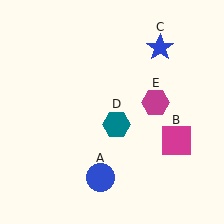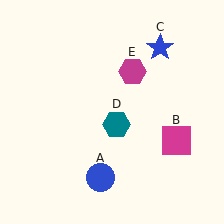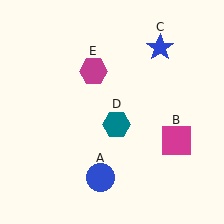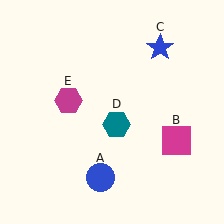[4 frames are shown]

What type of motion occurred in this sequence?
The magenta hexagon (object E) rotated counterclockwise around the center of the scene.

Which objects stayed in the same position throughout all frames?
Blue circle (object A) and magenta square (object B) and blue star (object C) and teal hexagon (object D) remained stationary.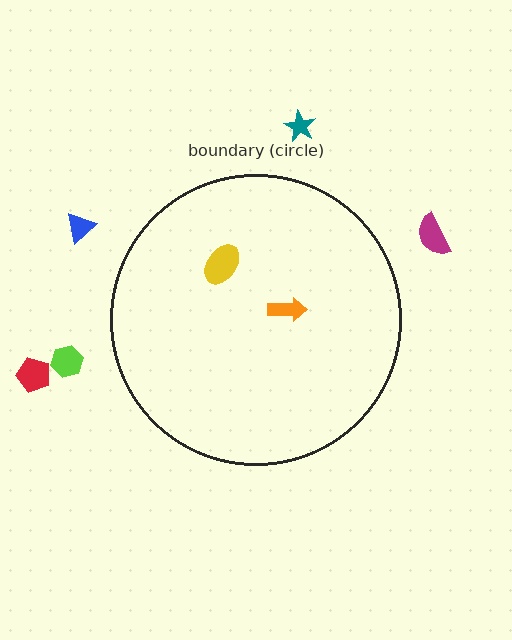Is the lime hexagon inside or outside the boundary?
Outside.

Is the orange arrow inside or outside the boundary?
Inside.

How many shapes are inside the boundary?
2 inside, 5 outside.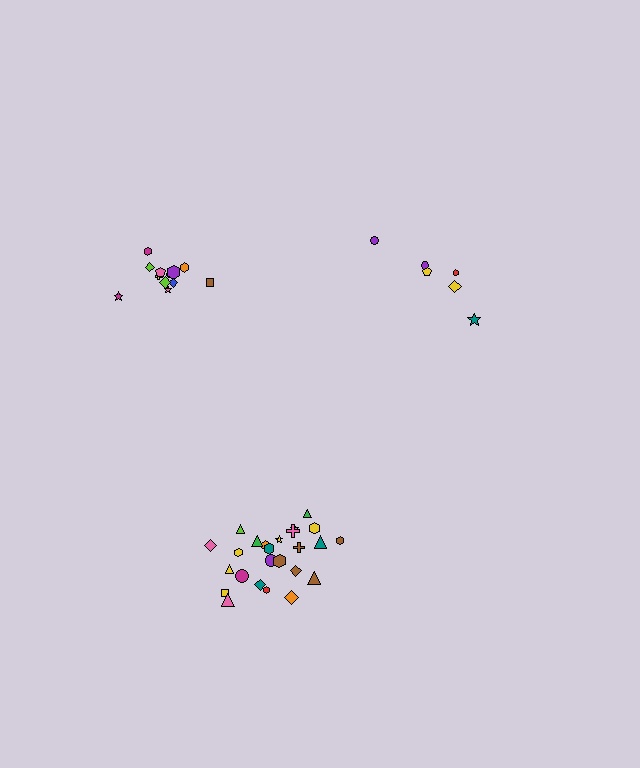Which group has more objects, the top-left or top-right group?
The top-left group.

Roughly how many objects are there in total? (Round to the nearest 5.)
Roughly 45 objects in total.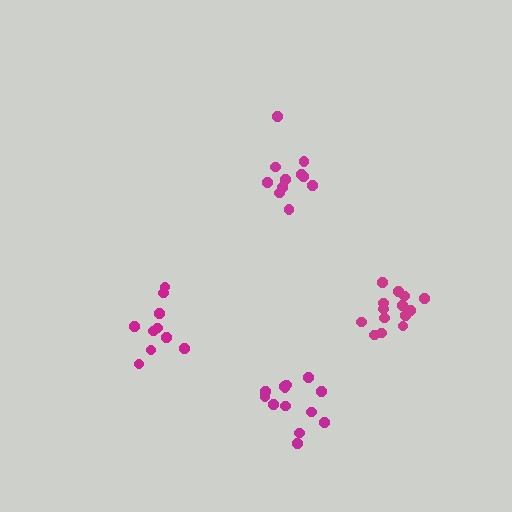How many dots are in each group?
Group 1: 11 dots, Group 2: 13 dots, Group 3: 10 dots, Group 4: 14 dots (48 total).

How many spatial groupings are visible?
There are 4 spatial groupings.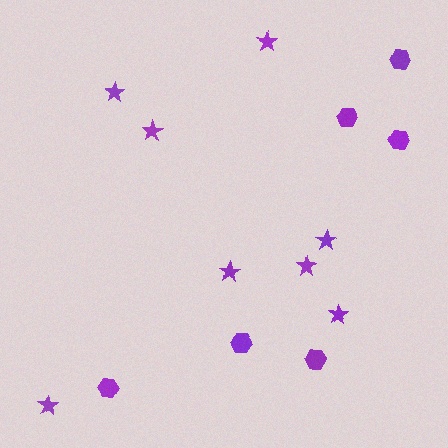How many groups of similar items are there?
There are 2 groups: one group of hexagons (6) and one group of stars (8).